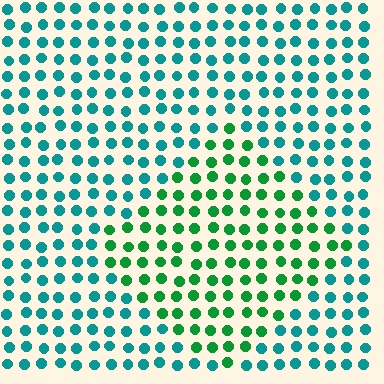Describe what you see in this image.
The image is filled with small teal elements in a uniform arrangement. A diamond-shaped region is visible where the elements are tinted to a slightly different hue, forming a subtle color boundary.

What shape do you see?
I see a diamond.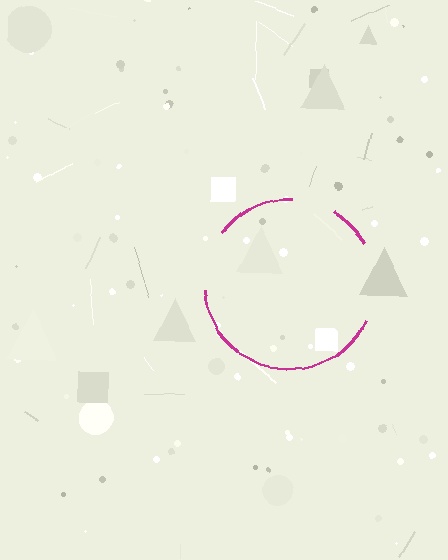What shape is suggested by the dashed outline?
The dashed outline suggests a circle.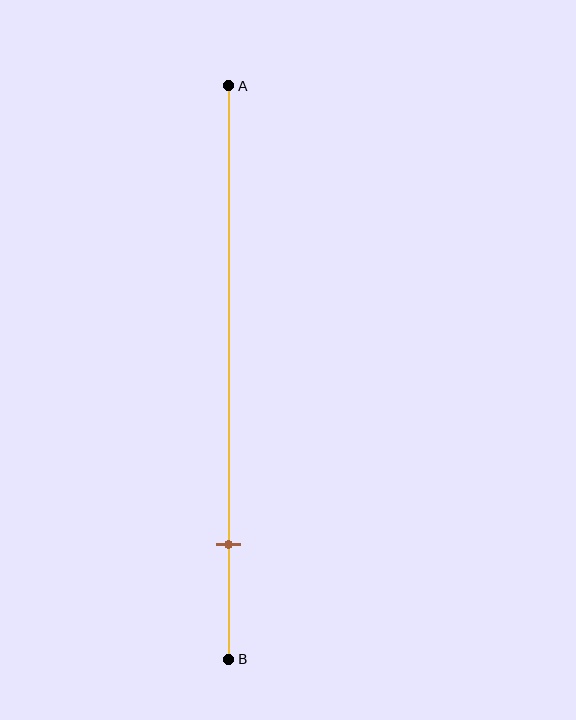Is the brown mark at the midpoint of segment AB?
No, the mark is at about 80% from A, not at the 50% midpoint.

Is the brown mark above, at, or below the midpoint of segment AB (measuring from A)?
The brown mark is below the midpoint of segment AB.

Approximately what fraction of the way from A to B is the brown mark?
The brown mark is approximately 80% of the way from A to B.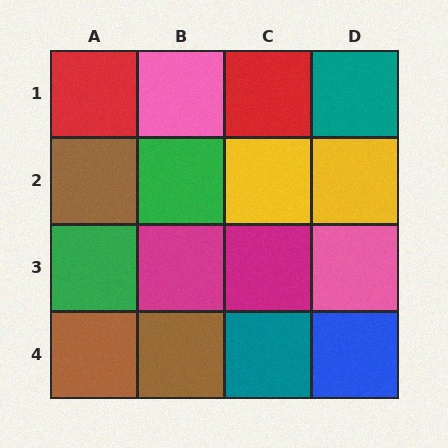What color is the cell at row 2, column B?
Green.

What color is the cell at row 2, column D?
Yellow.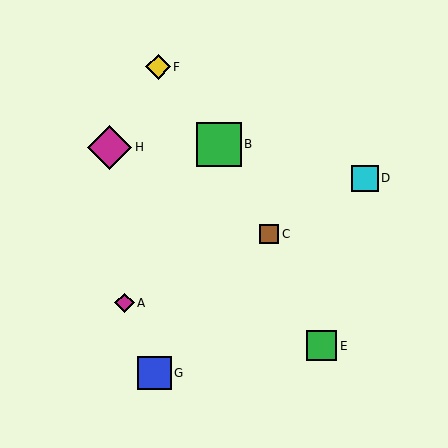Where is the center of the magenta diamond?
The center of the magenta diamond is at (124, 303).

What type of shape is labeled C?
Shape C is a brown square.